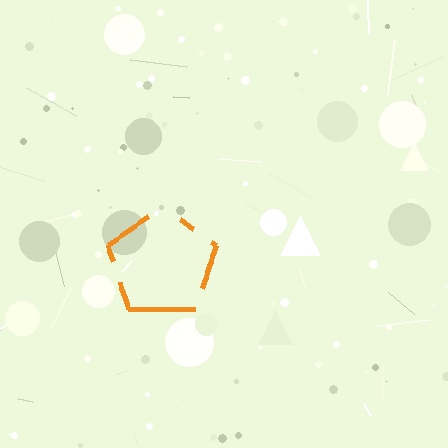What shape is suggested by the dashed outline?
The dashed outline suggests a pentagon.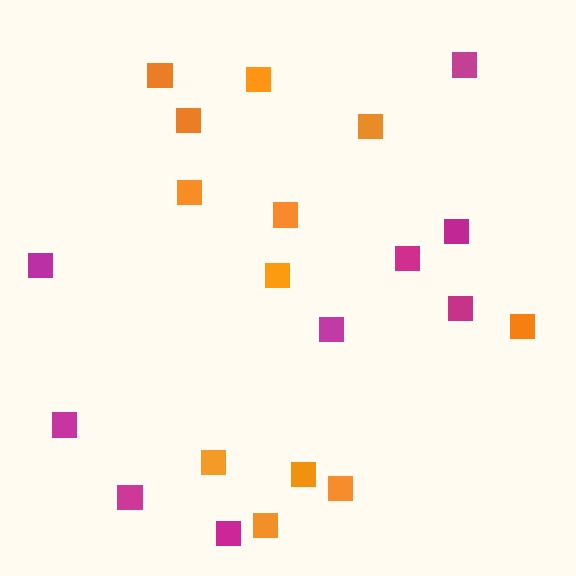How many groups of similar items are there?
There are 2 groups: one group of orange squares (12) and one group of magenta squares (9).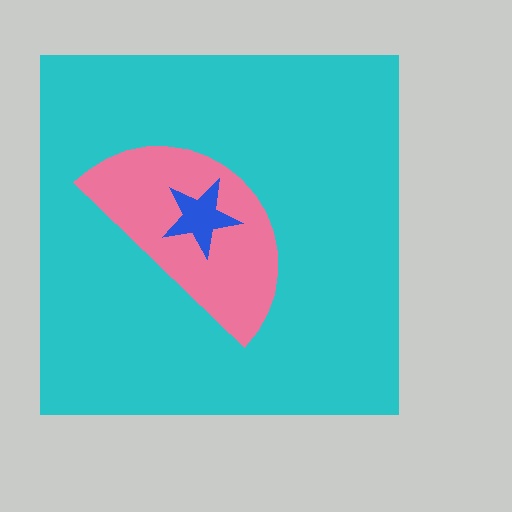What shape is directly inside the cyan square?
The pink semicircle.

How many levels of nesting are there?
3.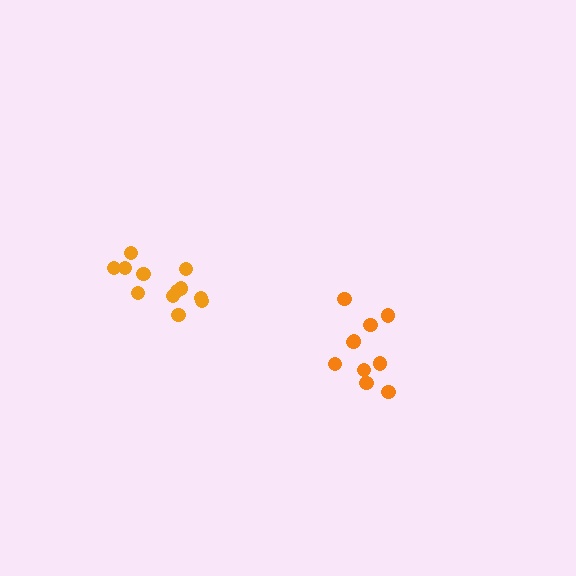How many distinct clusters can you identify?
There are 2 distinct clusters.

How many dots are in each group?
Group 1: 10 dots, Group 2: 12 dots (22 total).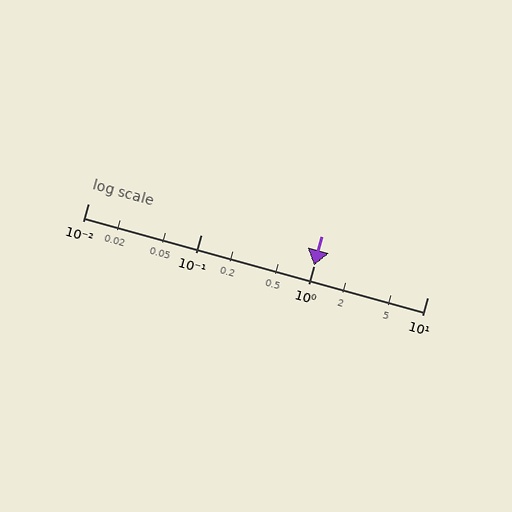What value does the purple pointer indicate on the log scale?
The pointer indicates approximately 1.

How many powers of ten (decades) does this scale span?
The scale spans 3 decades, from 0.01 to 10.